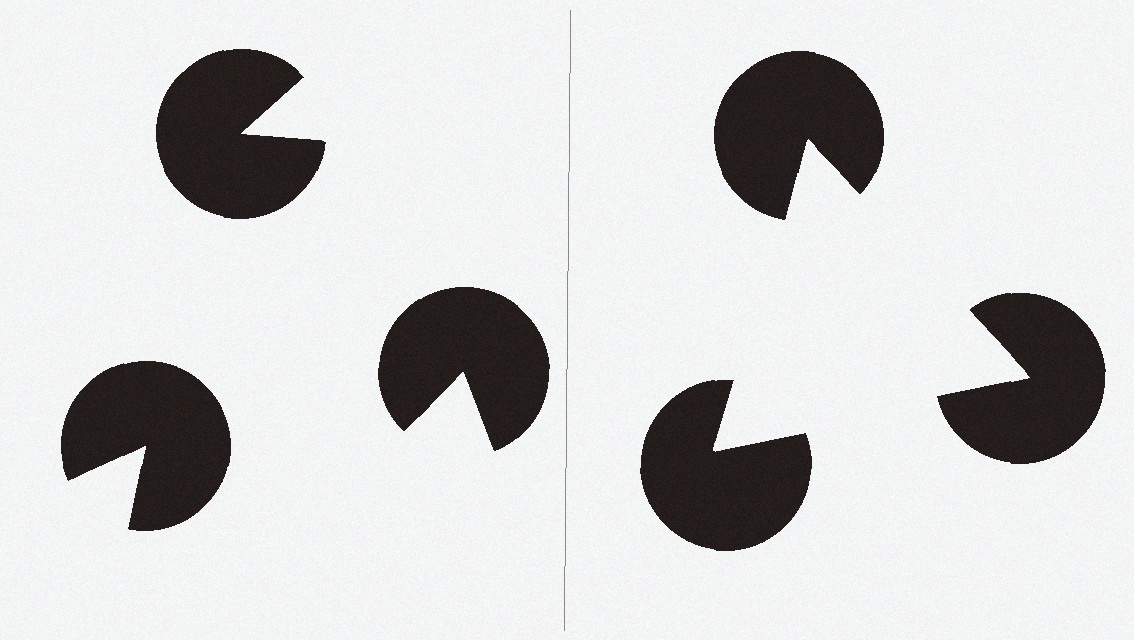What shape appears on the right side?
An illusory triangle.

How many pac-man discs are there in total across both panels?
6 — 3 on each side.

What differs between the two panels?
The pac-man discs are positioned identically on both sides; only the wedge orientations differ. On the right they align to a triangle; on the left they are misaligned.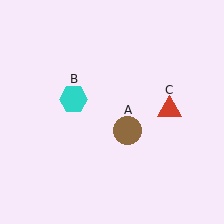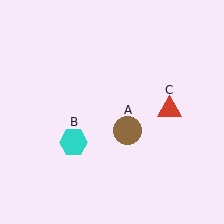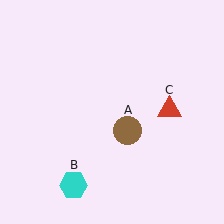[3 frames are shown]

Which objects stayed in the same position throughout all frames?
Brown circle (object A) and red triangle (object C) remained stationary.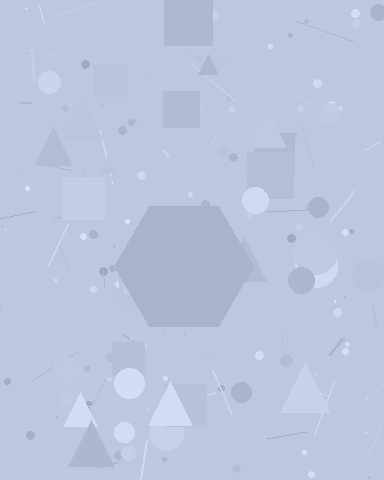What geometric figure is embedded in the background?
A hexagon is embedded in the background.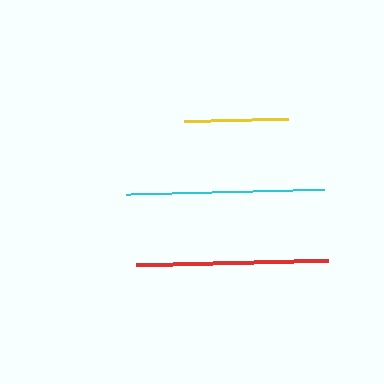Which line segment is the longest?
The cyan line is the longest at approximately 198 pixels.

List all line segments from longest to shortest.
From longest to shortest: cyan, red, yellow.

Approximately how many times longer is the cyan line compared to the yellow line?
The cyan line is approximately 1.9 times the length of the yellow line.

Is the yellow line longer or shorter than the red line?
The red line is longer than the yellow line.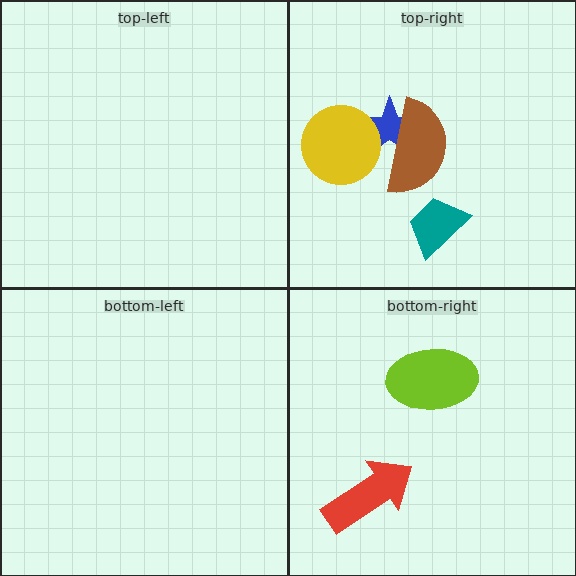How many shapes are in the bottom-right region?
2.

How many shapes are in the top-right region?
4.